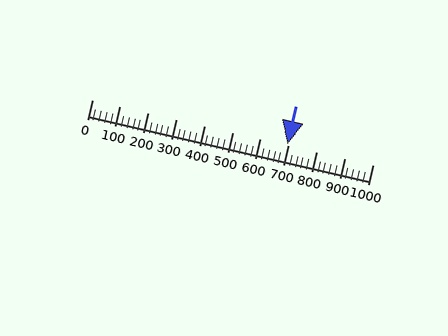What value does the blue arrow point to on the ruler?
The blue arrow points to approximately 696.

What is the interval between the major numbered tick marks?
The major tick marks are spaced 100 units apart.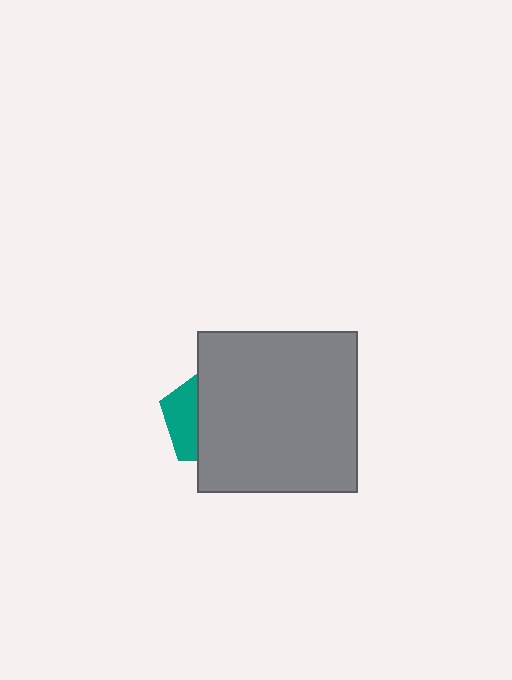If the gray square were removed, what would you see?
You would see the complete teal pentagon.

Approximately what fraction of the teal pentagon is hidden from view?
Roughly 66% of the teal pentagon is hidden behind the gray square.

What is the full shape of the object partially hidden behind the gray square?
The partially hidden object is a teal pentagon.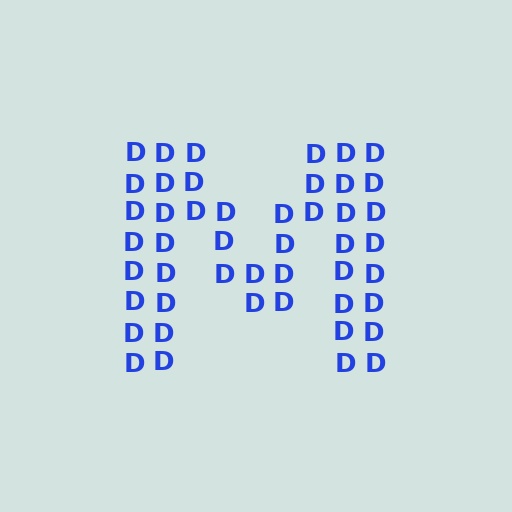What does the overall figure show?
The overall figure shows the letter M.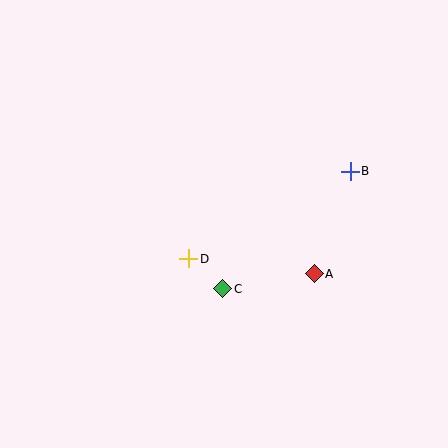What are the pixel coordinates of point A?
Point A is at (314, 274).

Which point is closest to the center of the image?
Point D at (189, 259) is closest to the center.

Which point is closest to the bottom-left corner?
Point D is closest to the bottom-left corner.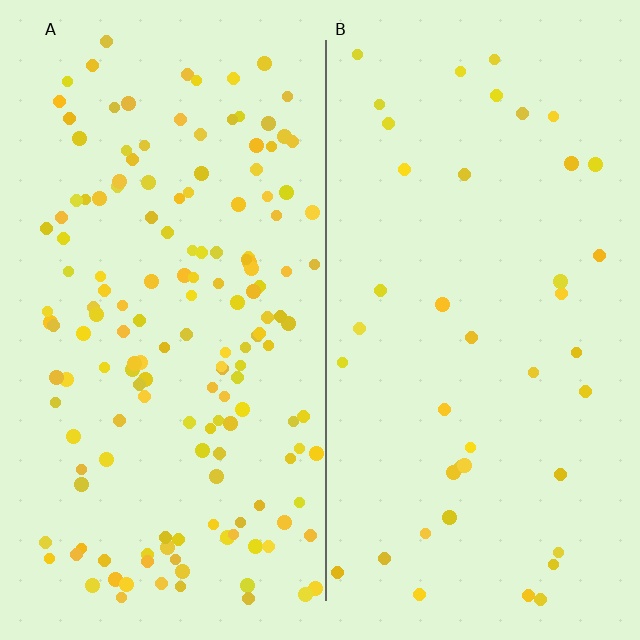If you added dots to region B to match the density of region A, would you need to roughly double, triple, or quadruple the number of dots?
Approximately quadruple.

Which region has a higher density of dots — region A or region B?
A (the left).